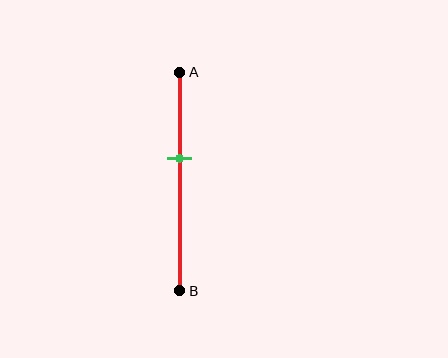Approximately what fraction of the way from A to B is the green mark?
The green mark is approximately 40% of the way from A to B.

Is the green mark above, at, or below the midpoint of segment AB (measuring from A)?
The green mark is above the midpoint of segment AB.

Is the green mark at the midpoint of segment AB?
No, the mark is at about 40% from A, not at the 50% midpoint.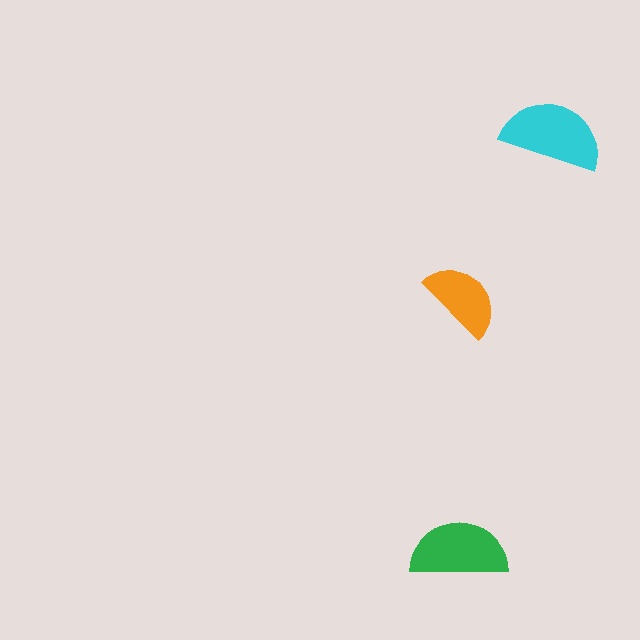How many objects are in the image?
There are 3 objects in the image.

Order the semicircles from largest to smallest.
the cyan one, the green one, the orange one.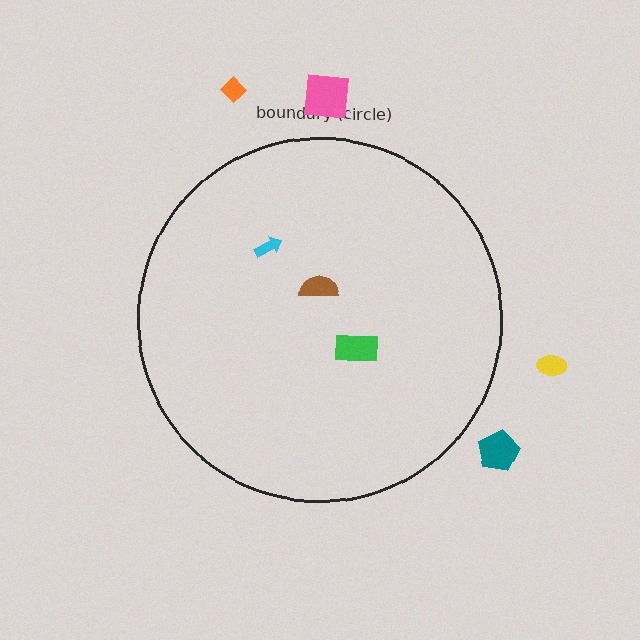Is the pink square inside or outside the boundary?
Outside.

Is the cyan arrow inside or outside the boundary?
Inside.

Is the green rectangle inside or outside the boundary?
Inside.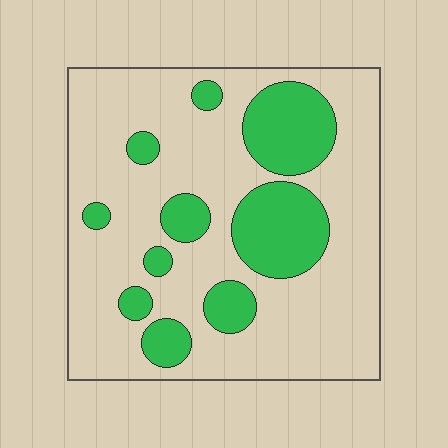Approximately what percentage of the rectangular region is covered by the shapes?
Approximately 25%.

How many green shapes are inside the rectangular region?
10.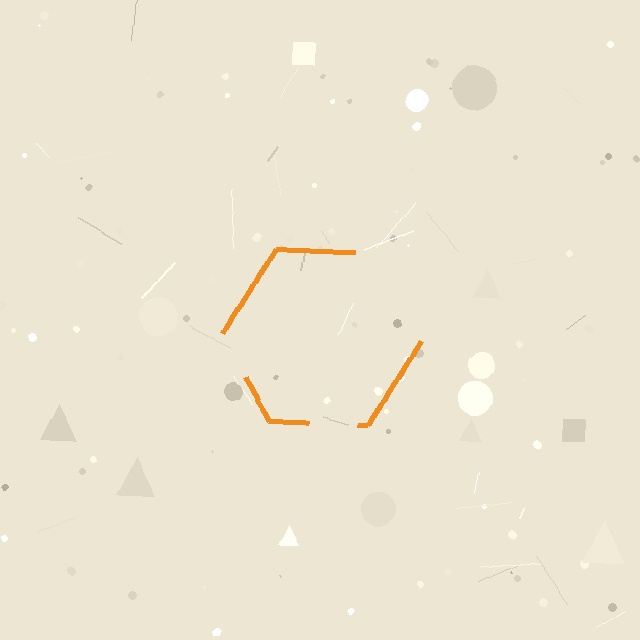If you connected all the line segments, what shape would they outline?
They would outline a hexagon.